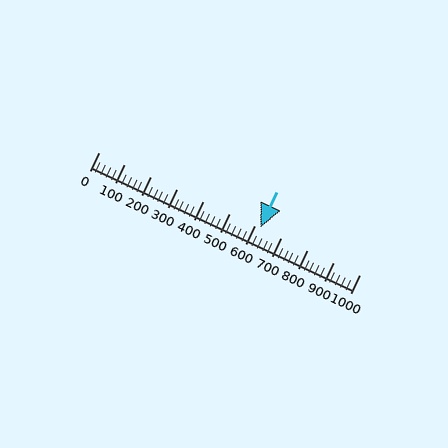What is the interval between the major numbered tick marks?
The major tick marks are spaced 100 units apart.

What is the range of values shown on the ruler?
The ruler shows values from 0 to 1000.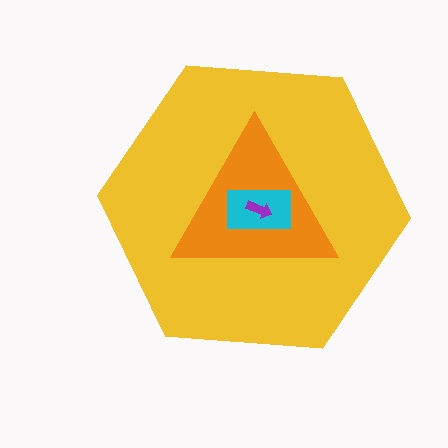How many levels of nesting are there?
4.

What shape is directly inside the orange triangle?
The cyan rectangle.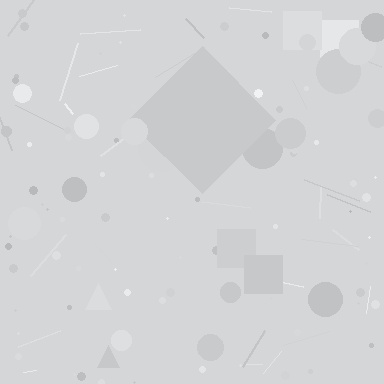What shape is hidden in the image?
A diamond is hidden in the image.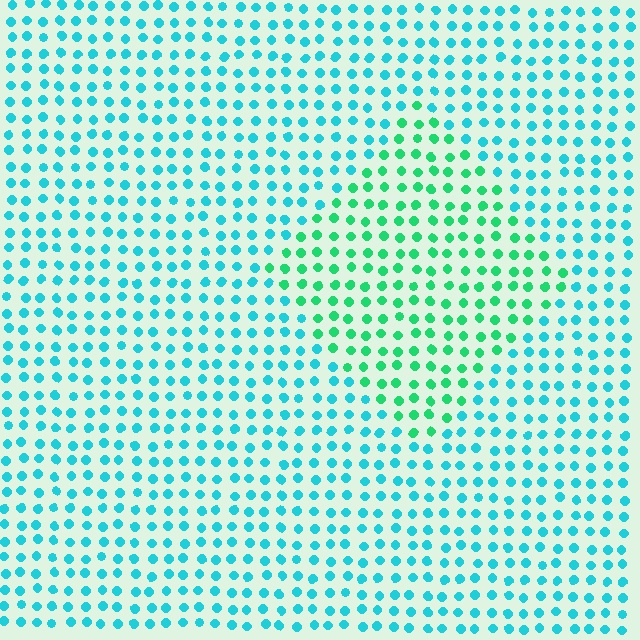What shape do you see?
I see a diamond.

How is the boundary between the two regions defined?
The boundary is defined purely by a slight shift in hue (about 37 degrees). Spacing, size, and orientation are identical on both sides.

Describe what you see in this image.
The image is filled with small cyan elements in a uniform arrangement. A diamond-shaped region is visible where the elements are tinted to a slightly different hue, forming a subtle color boundary.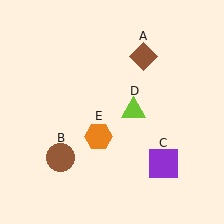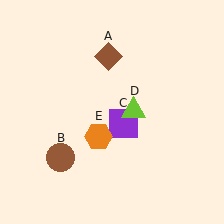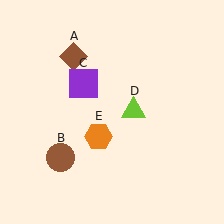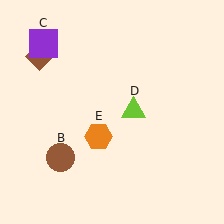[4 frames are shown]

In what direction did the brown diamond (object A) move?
The brown diamond (object A) moved left.